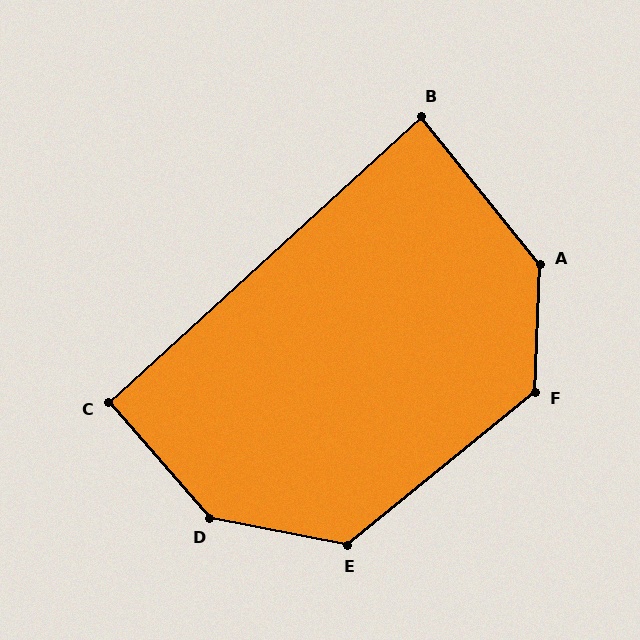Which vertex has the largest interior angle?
D, at approximately 142 degrees.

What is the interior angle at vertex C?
Approximately 91 degrees (approximately right).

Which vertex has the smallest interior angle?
B, at approximately 86 degrees.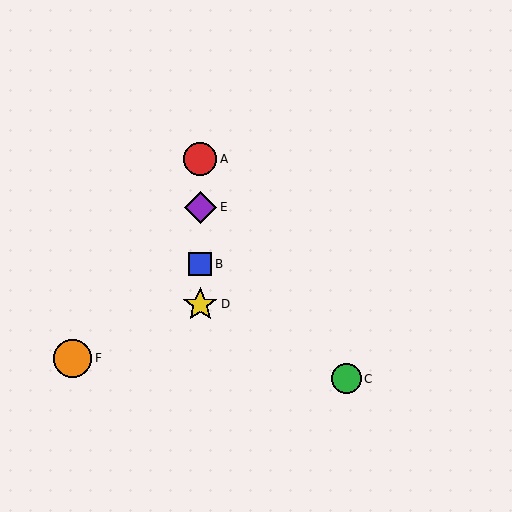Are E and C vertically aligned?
No, E is at x≈200 and C is at x≈346.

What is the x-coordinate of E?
Object E is at x≈200.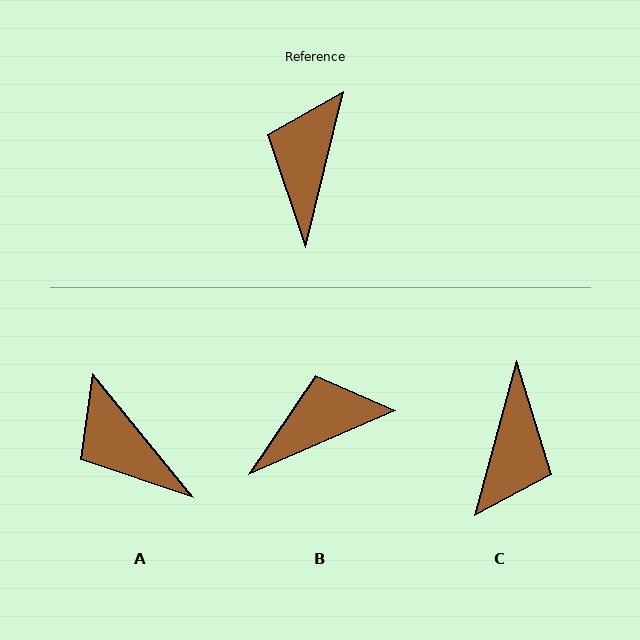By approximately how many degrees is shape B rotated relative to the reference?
Approximately 53 degrees clockwise.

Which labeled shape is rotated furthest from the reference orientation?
C, about 178 degrees away.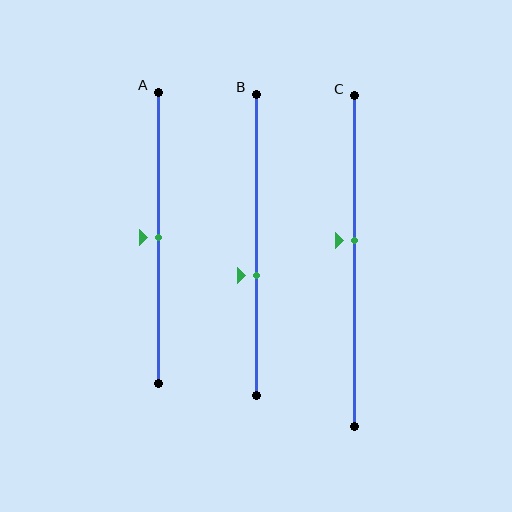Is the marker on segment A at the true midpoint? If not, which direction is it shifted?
Yes, the marker on segment A is at the true midpoint.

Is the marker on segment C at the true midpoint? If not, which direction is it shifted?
No, the marker on segment C is shifted upward by about 6% of the segment length.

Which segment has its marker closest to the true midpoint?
Segment A has its marker closest to the true midpoint.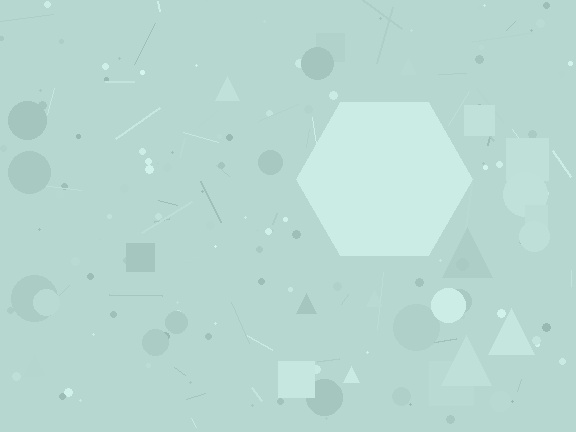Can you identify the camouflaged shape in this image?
The camouflaged shape is a hexagon.